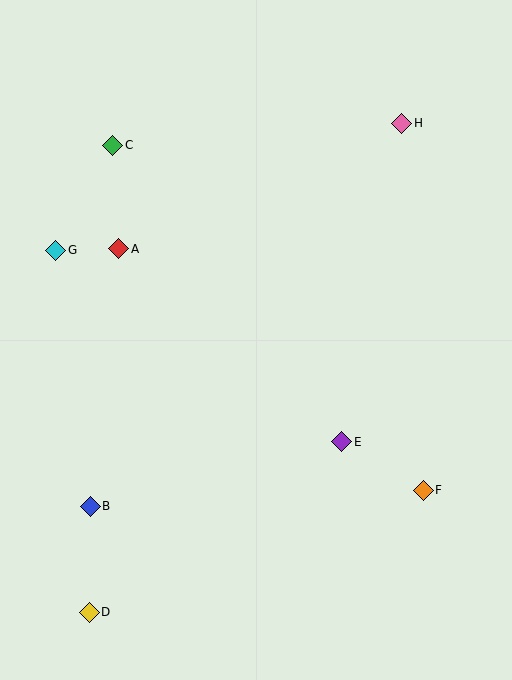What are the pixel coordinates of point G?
Point G is at (56, 250).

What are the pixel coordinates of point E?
Point E is at (342, 442).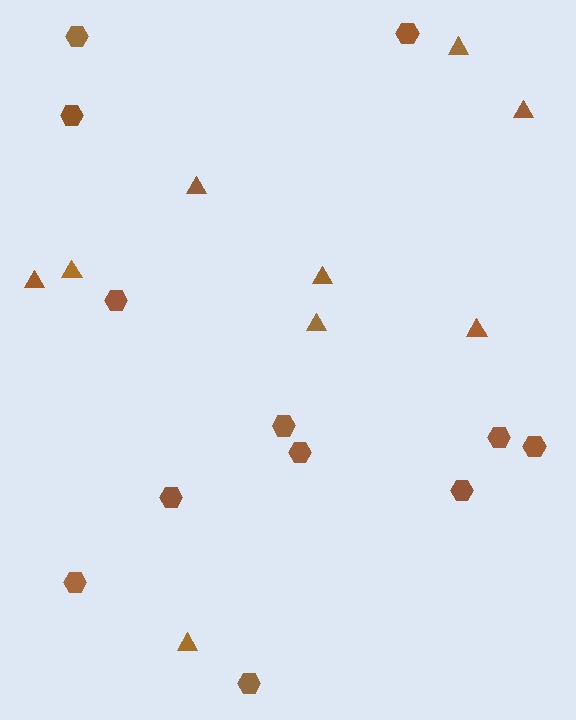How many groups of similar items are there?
There are 2 groups: one group of triangles (9) and one group of hexagons (12).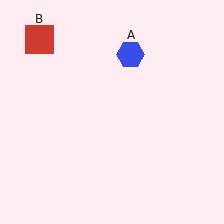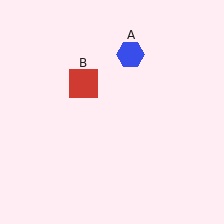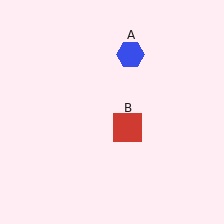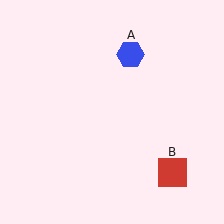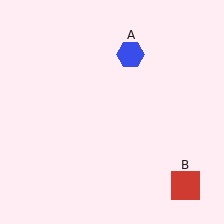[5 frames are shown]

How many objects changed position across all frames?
1 object changed position: red square (object B).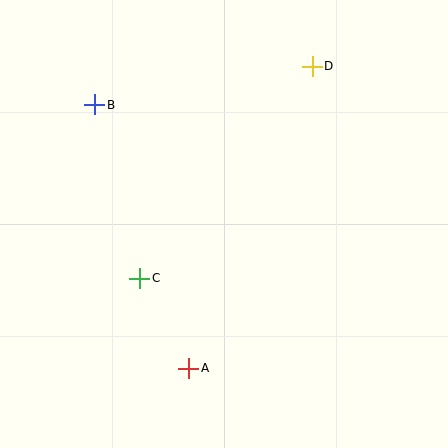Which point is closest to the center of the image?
Point C at (140, 278) is closest to the center.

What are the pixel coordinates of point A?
Point A is at (189, 368).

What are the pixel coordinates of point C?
Point C is at (140, 278).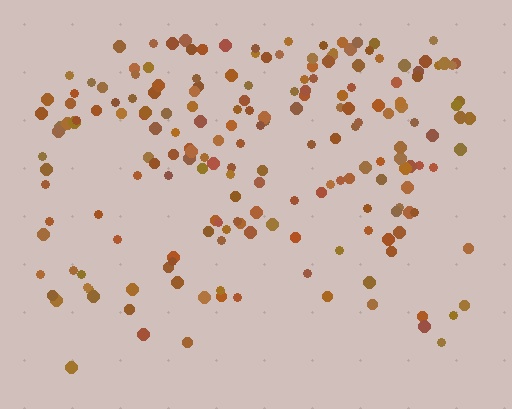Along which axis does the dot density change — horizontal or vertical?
Vertical.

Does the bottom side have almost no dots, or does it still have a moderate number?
Still a moderate number, just noticeably fewer than the top.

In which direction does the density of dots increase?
From bottom to top, with the top side densest.